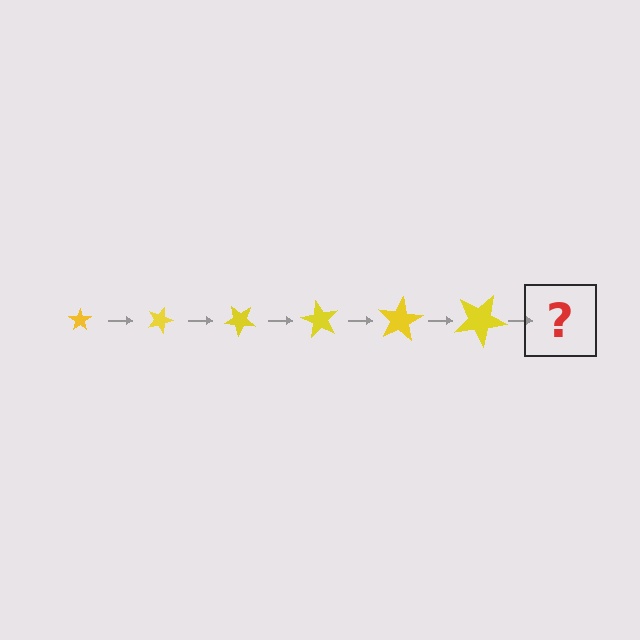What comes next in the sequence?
The next element should be a star, larger than the previous one and rotated 120 degrees from the start.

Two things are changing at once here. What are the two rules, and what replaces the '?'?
The two rules are that the star grows larger each step and it rotates 20 degrees each step. The '?' should be a star, larger than the previous one and rotated 120 degrees from the start.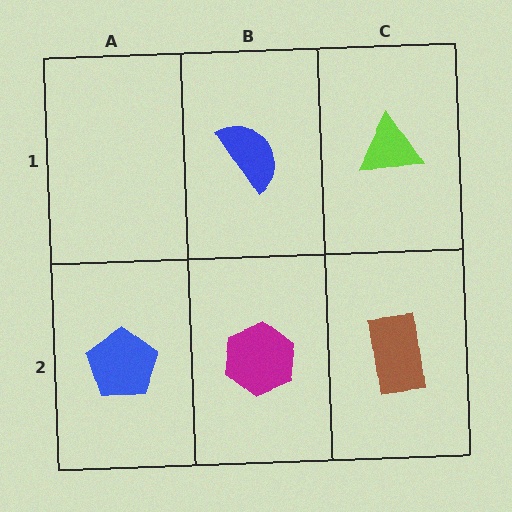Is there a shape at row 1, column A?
No, that cell is empty.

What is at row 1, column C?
A lime triangle.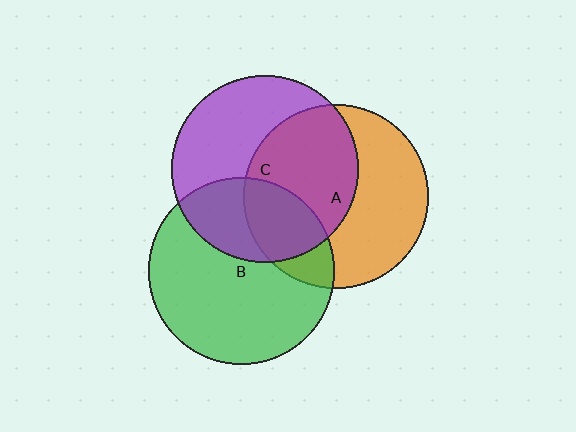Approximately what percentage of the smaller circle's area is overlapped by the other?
Approximately 35%.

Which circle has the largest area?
Circle C (purple).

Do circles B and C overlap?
Yes.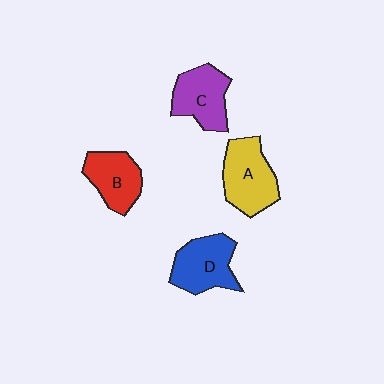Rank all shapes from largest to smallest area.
From largest to smallest: A (yellow), D (blue), C (purple), B (red).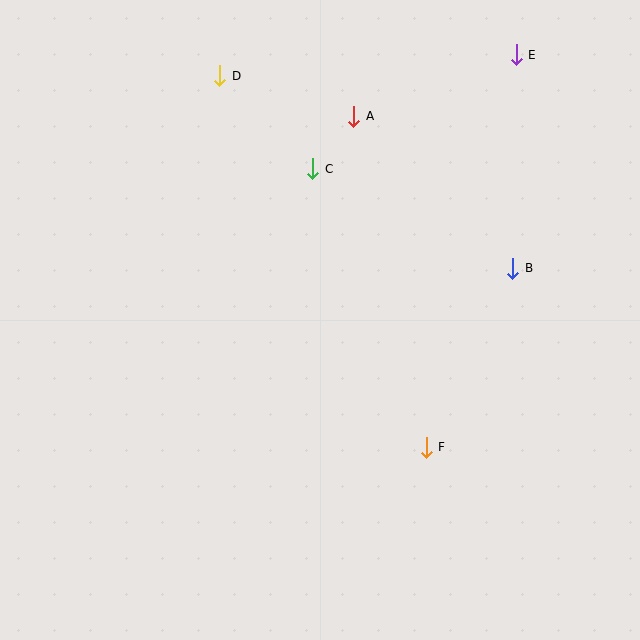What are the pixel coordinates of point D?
Point D is at (220, 76).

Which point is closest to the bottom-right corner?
Point F is closest to the bottom-right corner.